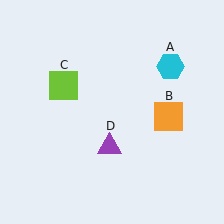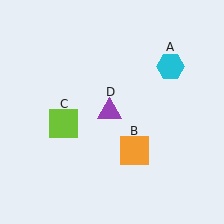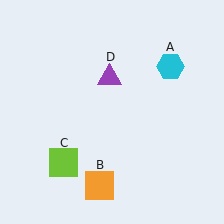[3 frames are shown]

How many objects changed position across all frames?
3 objects changed position: orange square (object B), lime square (object C), purple triangle (object D).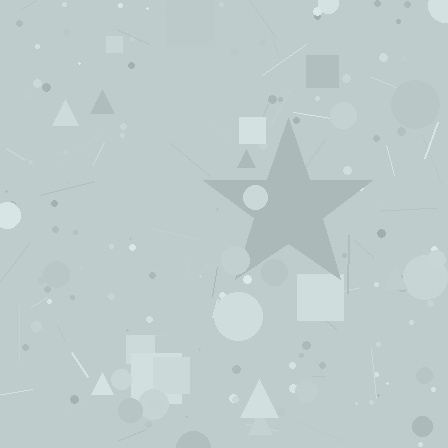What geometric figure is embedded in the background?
A star is embedded in the background.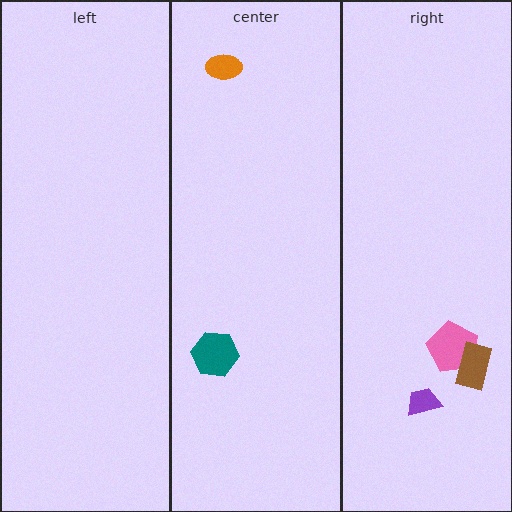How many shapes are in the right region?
3.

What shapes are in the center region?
The teal hexagon, the orange ellipse.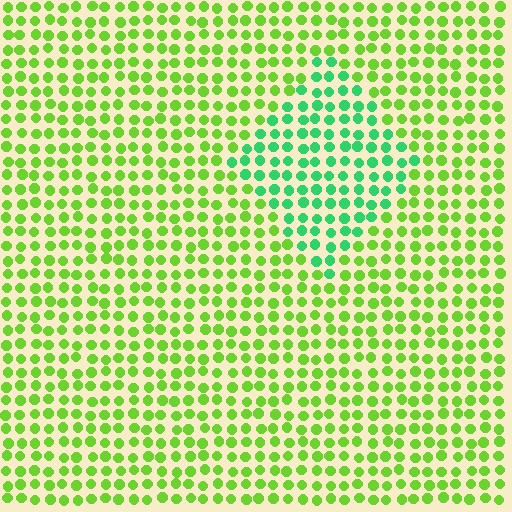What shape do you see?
I see a diamond.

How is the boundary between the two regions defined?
The boundary is defined purely by a slight shift in hue (about 43 degrees). Spacing, size, and orientation are identical on both sides.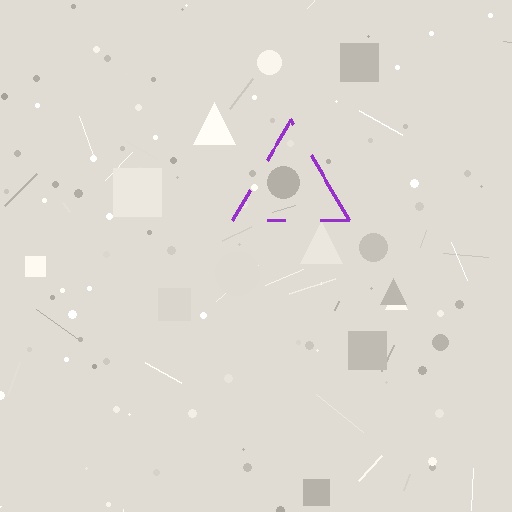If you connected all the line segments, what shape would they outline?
They would outline a triangle.